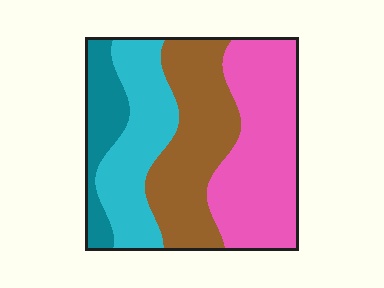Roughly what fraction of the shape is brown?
Brown covers about 30% of the shape.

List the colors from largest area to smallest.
From largest to smallest: pink, brown, cyan, teal.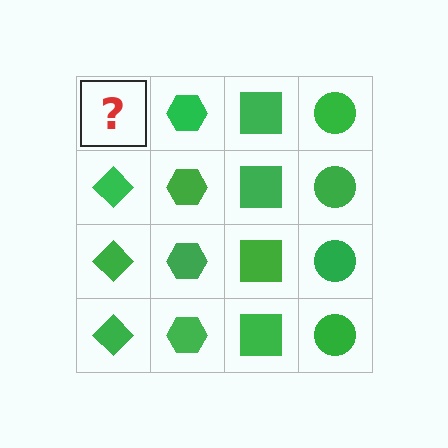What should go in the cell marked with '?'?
The missing cell should contain a green diamond.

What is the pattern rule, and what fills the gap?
The rule is that each column has a consistent shape. The gap should be filled with a green diamond.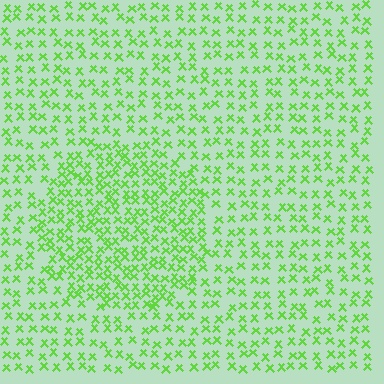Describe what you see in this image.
The image contains small lime elements arranged at two different densities. A circle-shaped region is visible where the elements are more densely packed than the surrounding area.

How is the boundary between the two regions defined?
The boundary is defined by a change in element density (approximately 1.8x ratio). All elements are the same color, size, and shape.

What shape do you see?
I see a circle.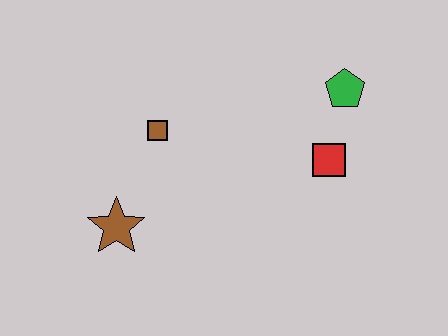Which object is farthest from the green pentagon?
The brown star is farthest from the green pentagon.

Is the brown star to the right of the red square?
No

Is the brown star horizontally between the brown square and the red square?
No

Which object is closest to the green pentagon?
The red square is closest to the green pentagon.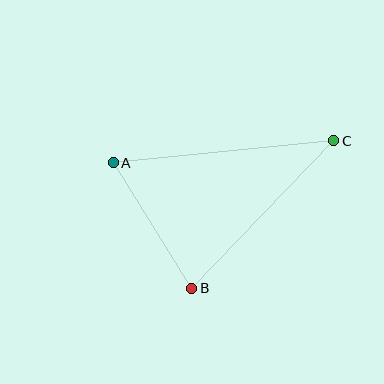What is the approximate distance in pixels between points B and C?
The distance between B and C is approximately 205 pixels.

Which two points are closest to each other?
Points A and B are closest to each other.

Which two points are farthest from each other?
Points A and C are farthest from each other.